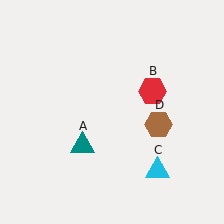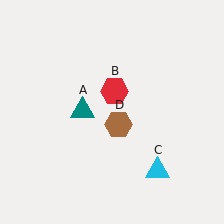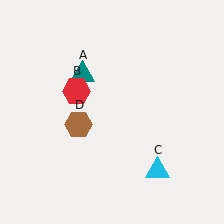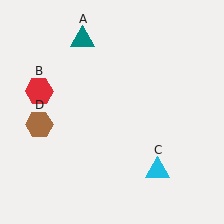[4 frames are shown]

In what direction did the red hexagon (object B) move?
The red hexagon (object B) moved left.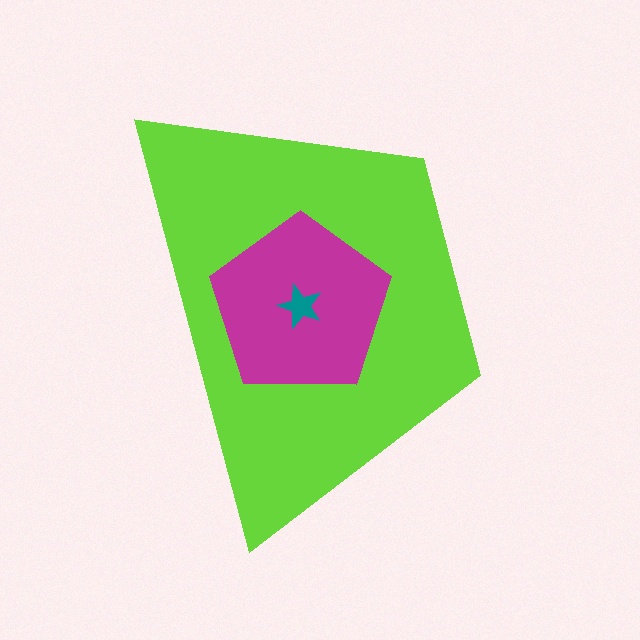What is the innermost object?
The teal star.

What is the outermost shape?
The lime trapezoid.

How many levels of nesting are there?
3.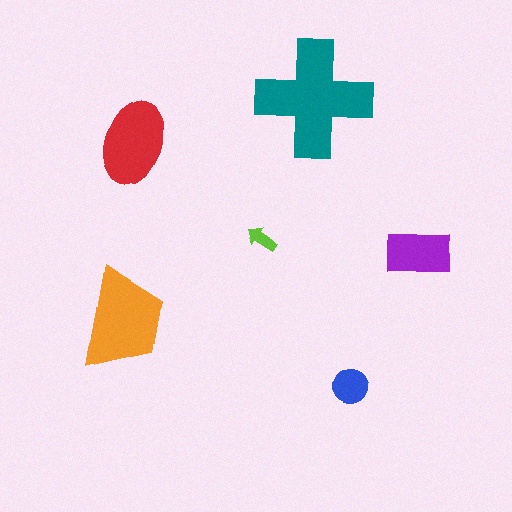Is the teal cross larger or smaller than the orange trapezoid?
Larger.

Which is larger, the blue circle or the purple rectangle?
The purple rectangle.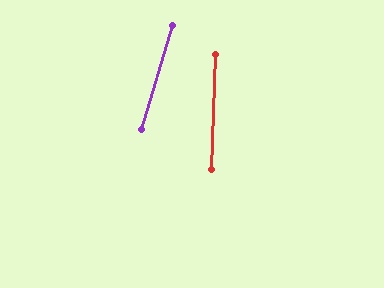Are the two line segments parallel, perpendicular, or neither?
Neither parallel nor perpendicular — they differ by about 14°.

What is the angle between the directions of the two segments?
Approximately 14 degrees.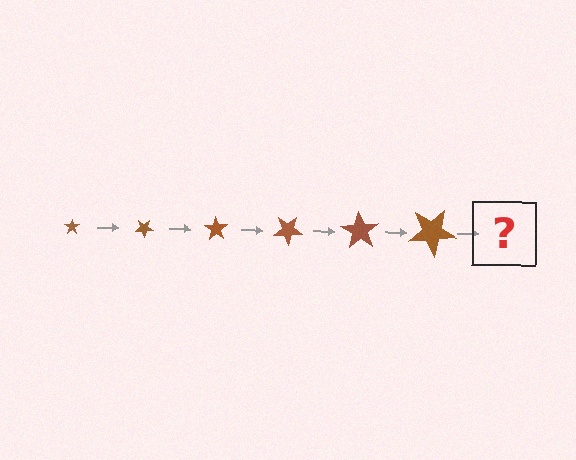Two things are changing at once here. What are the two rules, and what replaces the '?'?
The two rules are that the star grows larger each step and it rotates 35 degrees each step. The '?' should be a star, larger than the previous one and rotated 210 degrees from the start.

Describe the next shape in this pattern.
It should be a star, larger than the previous one and rotated 210 degrees from the start.